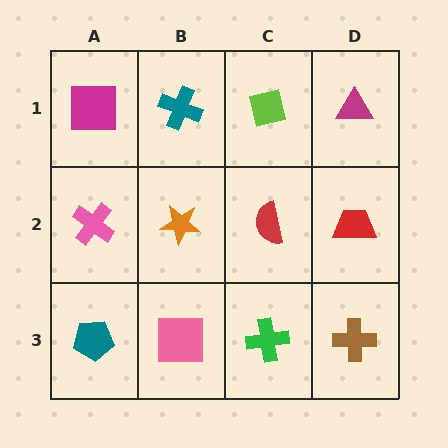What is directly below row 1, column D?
A red trapezoid.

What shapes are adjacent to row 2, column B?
A teal cross (row 1, column B), a pink square (row 3, column B), a pink cross (row 2, column A), a red semicircle (row 2, column C).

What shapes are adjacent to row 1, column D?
A red trapezoid (row 2, column D), a lime square (row 1, column C).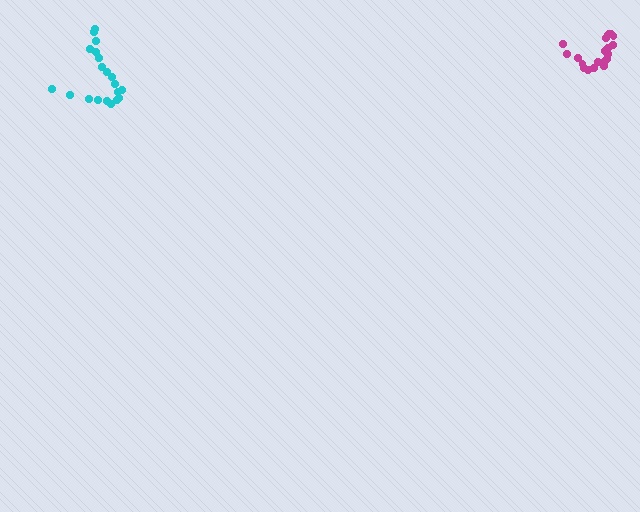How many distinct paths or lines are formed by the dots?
There are 2 distinct paths.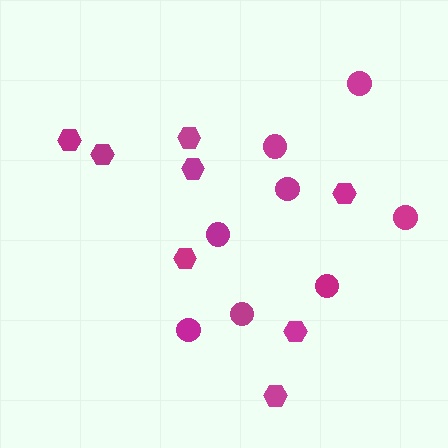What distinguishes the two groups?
There are 2 groups: one group of circles (8) and one group of hexagons (8).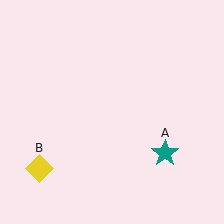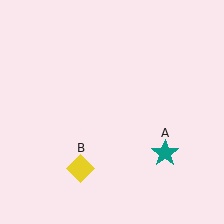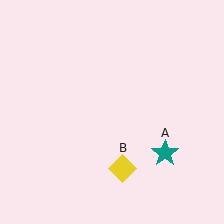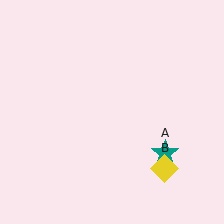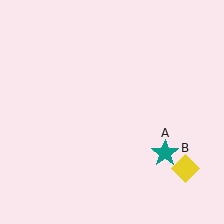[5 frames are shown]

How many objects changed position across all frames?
1 object changed position: yellow diamond (object B).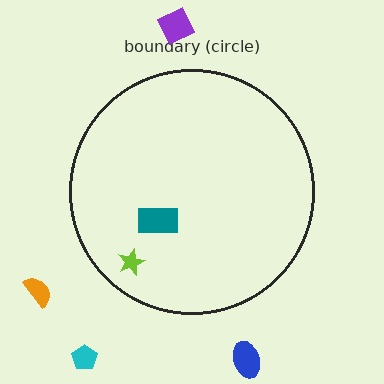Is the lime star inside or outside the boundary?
Inside.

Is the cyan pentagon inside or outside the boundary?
Outside.